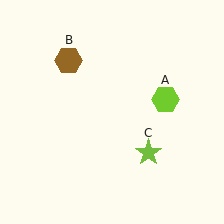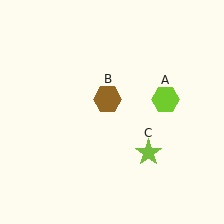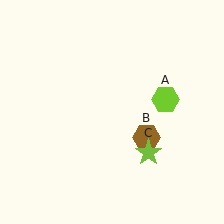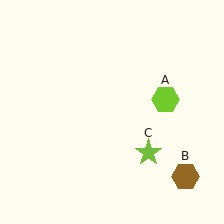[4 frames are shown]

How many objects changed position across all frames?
1 object changed position: brown hexagon (object B).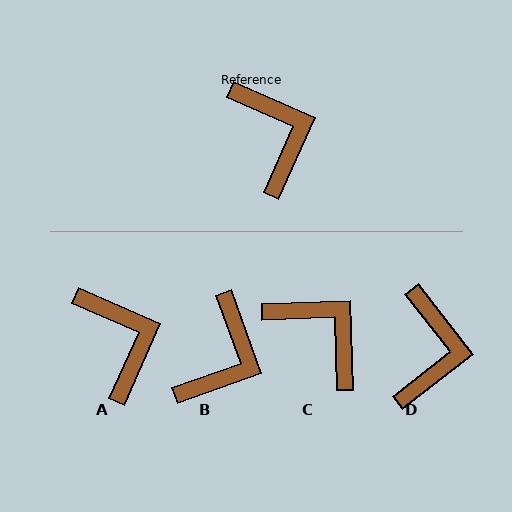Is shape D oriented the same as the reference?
No, it is off by about 28 degrees.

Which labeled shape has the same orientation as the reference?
A.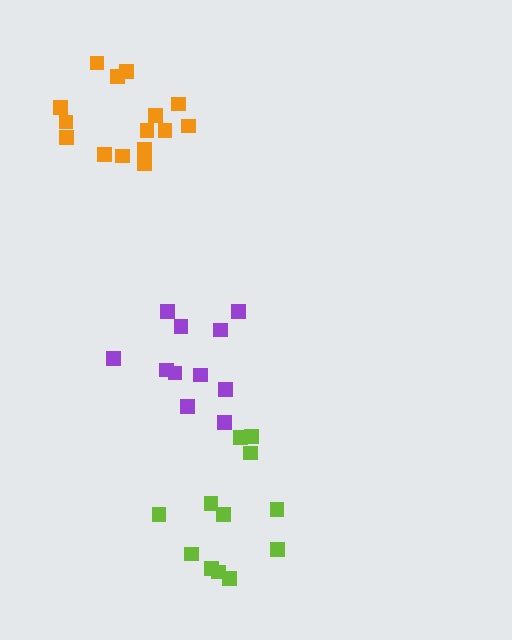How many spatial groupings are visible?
There are 3 spatial groupings.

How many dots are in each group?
Group 1: 11 dots, Group 2: 12 dots, Group 3: 15 dots (38 total).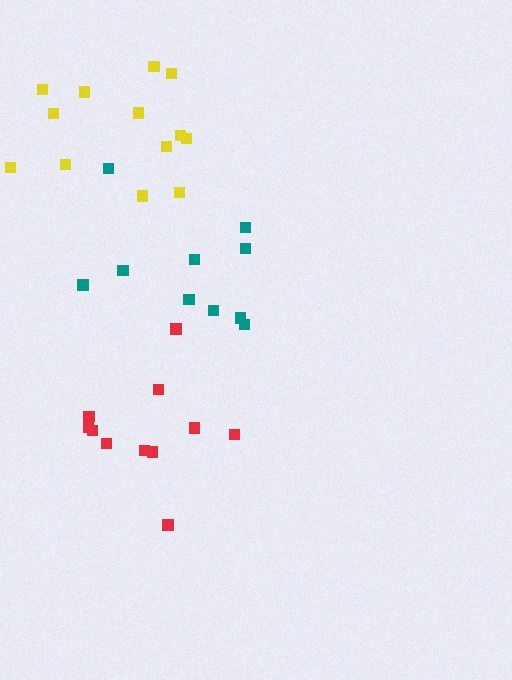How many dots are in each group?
Group 1: 10 dots, Group 2: 13 dots, Group 3: 11 dots (34 total).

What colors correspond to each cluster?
The clusters are colored: teal, yellow, red.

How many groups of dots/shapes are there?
There are 3 groups.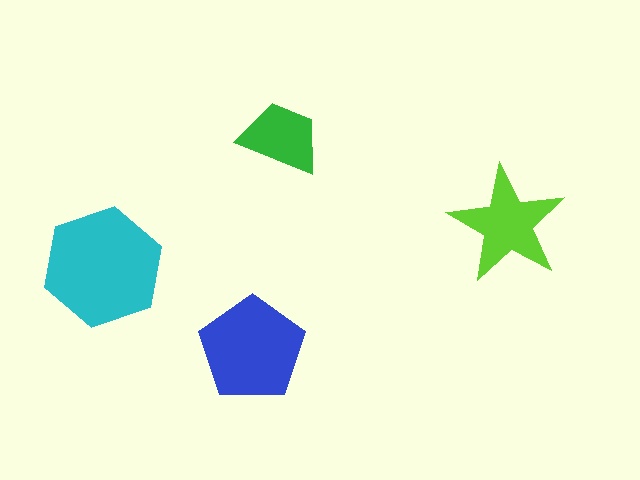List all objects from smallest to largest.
The green trapezoid, the lime star, the blue pentagon, the cyan hexagon.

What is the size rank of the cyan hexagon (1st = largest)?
1st.